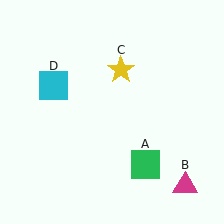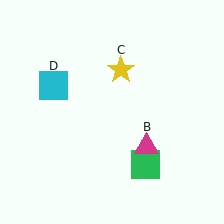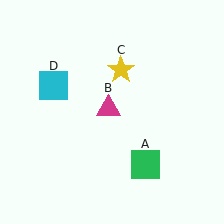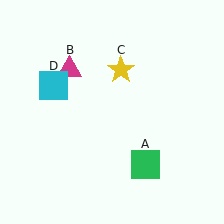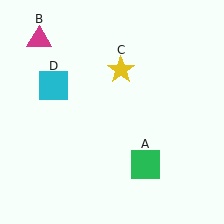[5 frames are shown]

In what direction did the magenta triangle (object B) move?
The magenta triangle (object B) moved up and to the left.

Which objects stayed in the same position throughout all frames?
Green square (object A) and yellow star (object C) and cyan square (object D) remained stationary.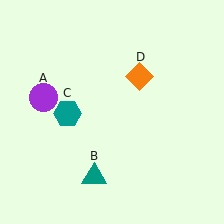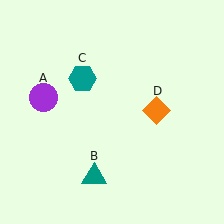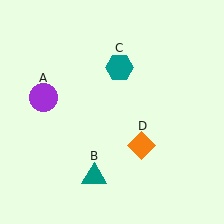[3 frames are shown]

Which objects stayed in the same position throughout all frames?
Purple circle (object A) and teal triangle (object B) remained stationary.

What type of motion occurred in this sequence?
The teal hexagon (object C), orange diamond (object D) rotated clockwise around the center of the scene.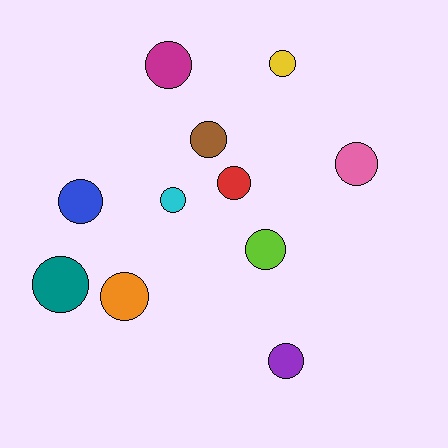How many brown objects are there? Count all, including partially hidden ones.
There is 1 brown object.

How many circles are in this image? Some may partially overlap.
There are 11 circles.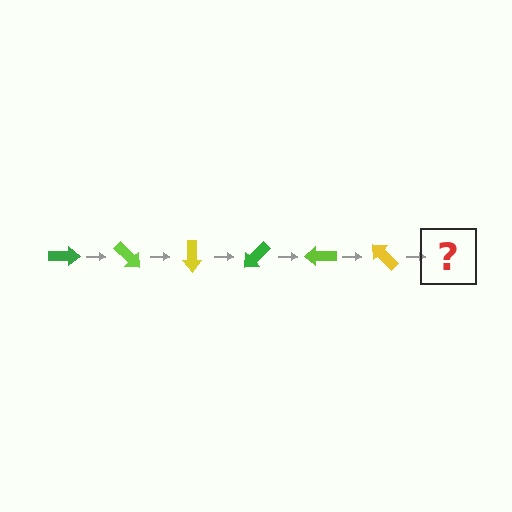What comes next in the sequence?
The next element should be a green arrow, rotated 270 degrees from the start.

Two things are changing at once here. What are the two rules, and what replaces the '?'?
The two rules are that it rotates 45 degrees each step and the color cycles through green, lime, and yellow. The '?' should be a green arrow, rotated 270 degrees from the start.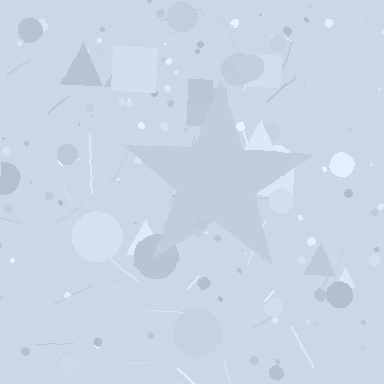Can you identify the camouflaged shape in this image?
The camouflaged shape is a star.